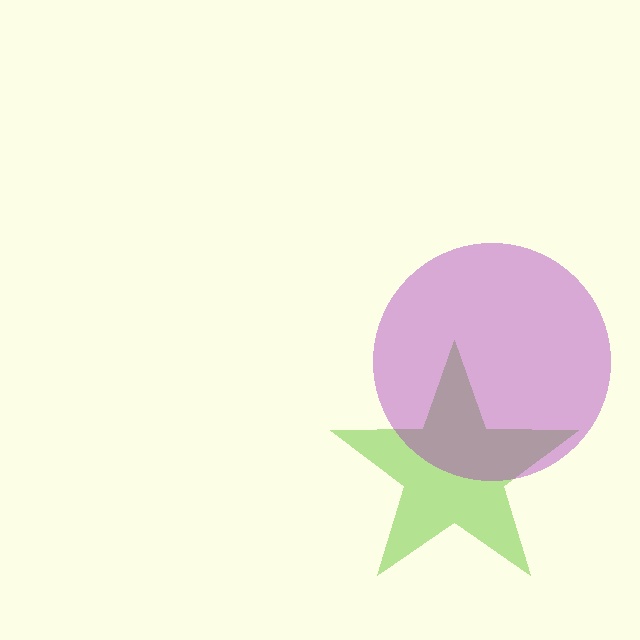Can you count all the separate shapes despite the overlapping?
Yes, there are 2 separate shapes.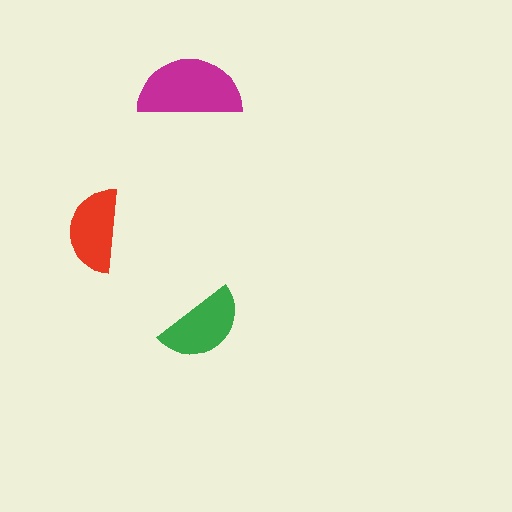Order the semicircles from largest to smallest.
the magenta one, the green one, the red one.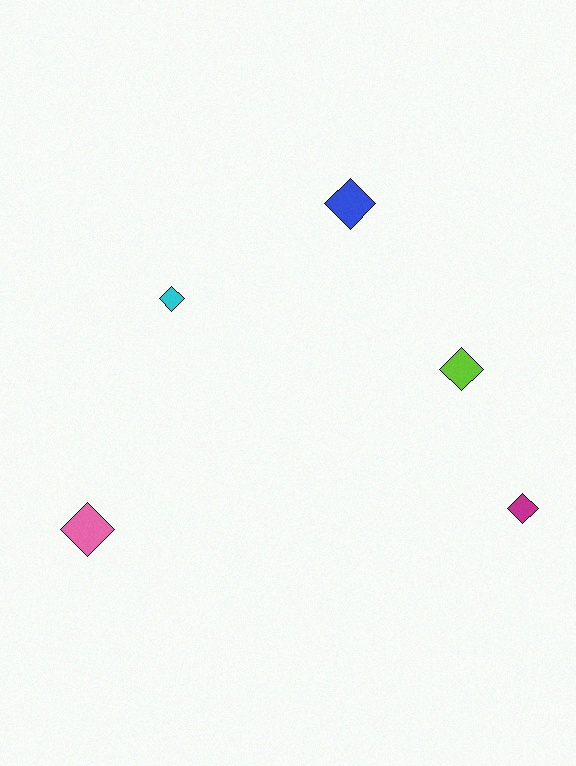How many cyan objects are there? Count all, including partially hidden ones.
There is 1 cyan object.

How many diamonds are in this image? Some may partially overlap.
There are 5 diamonds.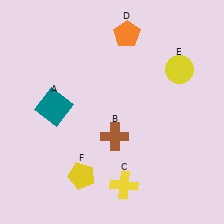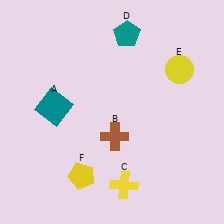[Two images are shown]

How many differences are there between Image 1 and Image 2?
There is 1 difference between the two images.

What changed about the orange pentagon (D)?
In Image 1, D is orange. In Image 2, it changed to teal.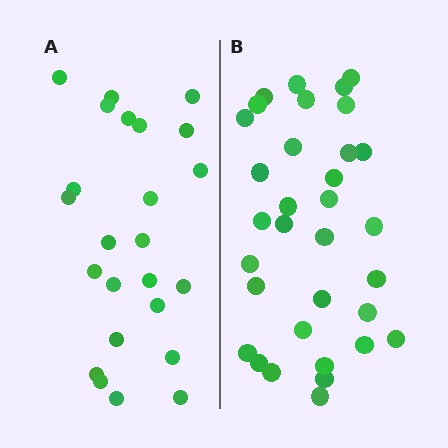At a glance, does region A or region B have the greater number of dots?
Region B (the right region) has more dots.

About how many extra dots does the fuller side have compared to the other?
Region B has roughly 8 or so more dots than region A.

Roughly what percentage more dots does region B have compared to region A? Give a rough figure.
About 40% more.